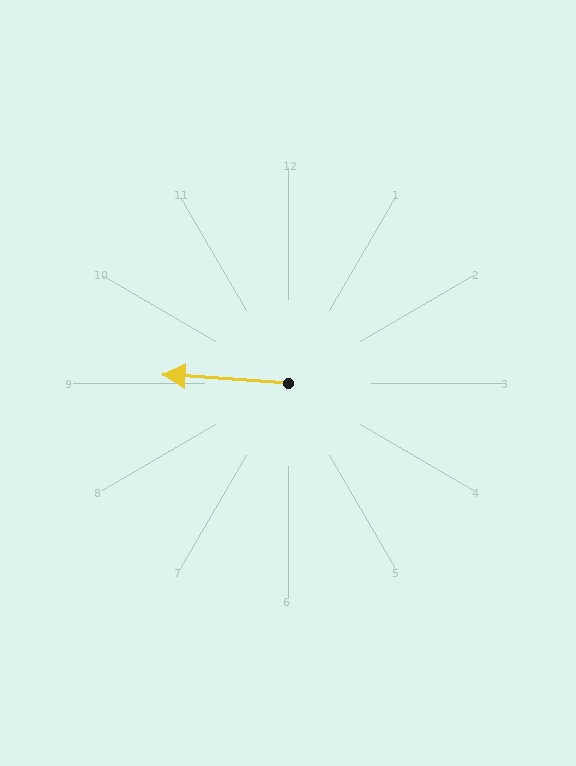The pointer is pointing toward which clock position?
Roughly 9 o'clock.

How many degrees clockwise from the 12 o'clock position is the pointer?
Approximately 274 degrees.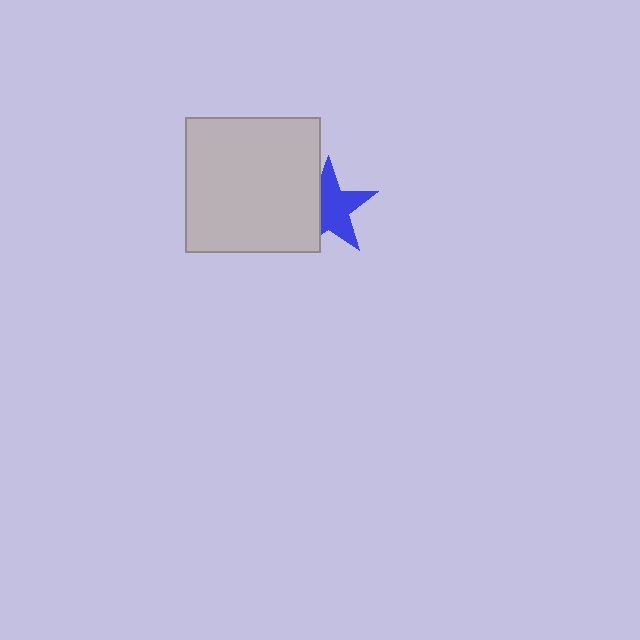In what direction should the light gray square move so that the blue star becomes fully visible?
The light gray square should move left. That is the shortest direction to clear the overlap and leave the blue star fully visible.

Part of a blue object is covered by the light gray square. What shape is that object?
It is a star.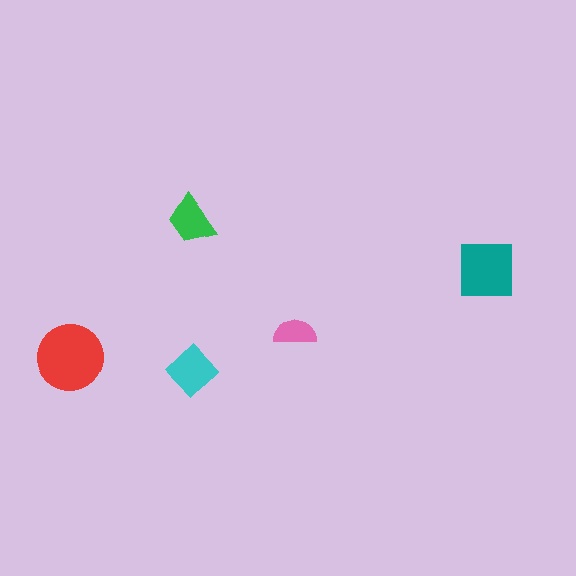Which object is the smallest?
The pink semicircle.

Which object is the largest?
The red circle.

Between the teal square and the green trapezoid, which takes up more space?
The teal square.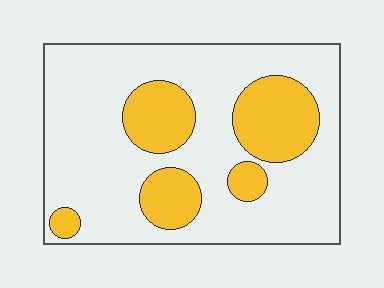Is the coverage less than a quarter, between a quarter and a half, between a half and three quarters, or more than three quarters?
Between a quarter and a half.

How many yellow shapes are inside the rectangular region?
5.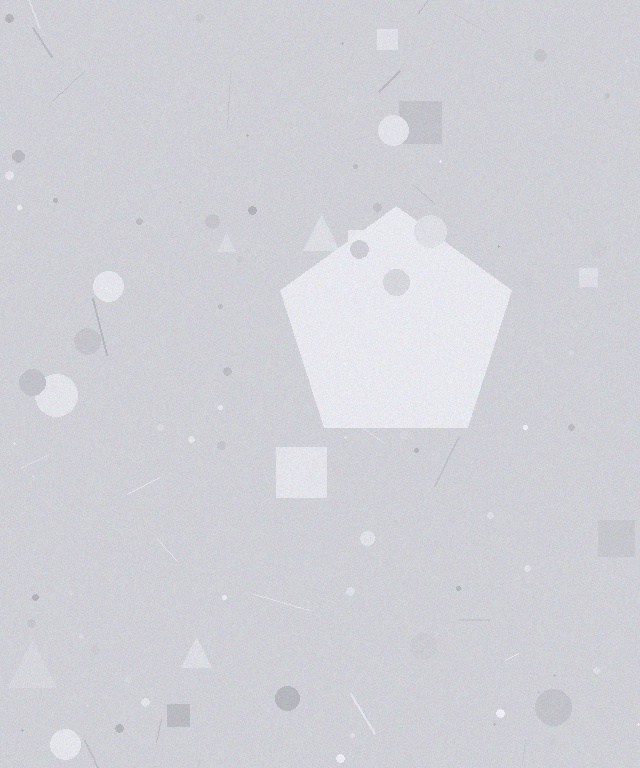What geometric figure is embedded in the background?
A pentagon is embedded in the background.